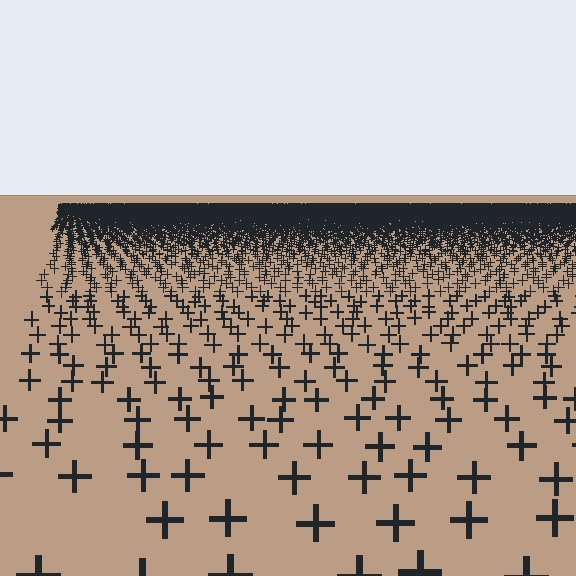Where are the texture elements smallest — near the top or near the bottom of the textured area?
Near the top.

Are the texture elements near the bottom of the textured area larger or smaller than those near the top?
Larger. Near the bottom, elements are closer to the viewer and appear at a bigger on-screen size.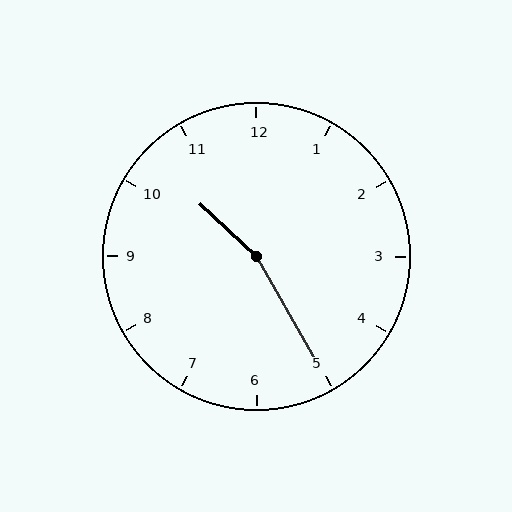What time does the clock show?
10:25.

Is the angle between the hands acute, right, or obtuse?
It is obtuse.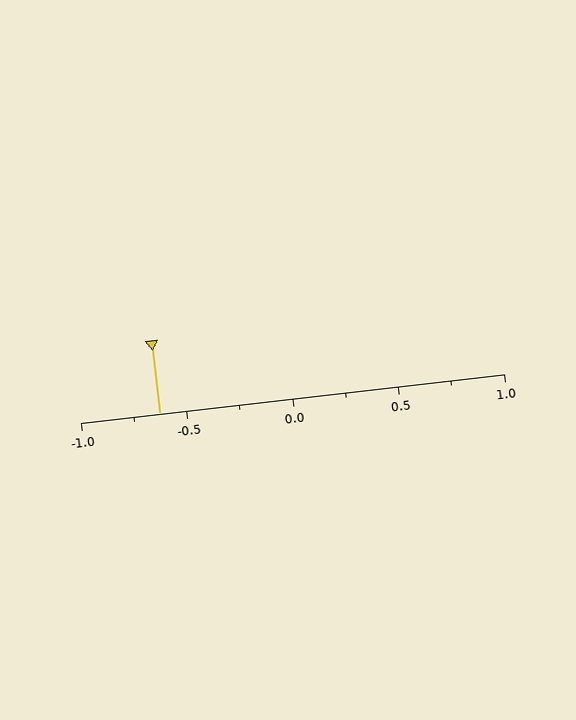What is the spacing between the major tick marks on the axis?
The major ticks are spaced 0.5 apart.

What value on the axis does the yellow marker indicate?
The marker indicates approximately -0.62.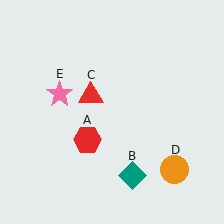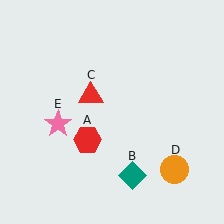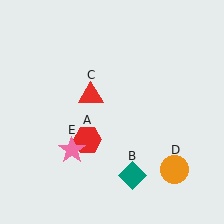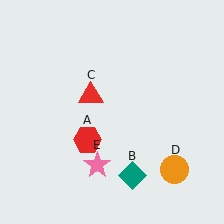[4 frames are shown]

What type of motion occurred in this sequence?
The pink star (object E) rotated counterclockwise around the center of the scene.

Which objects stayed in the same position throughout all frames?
Red hexagon (object A) and teal diamond (object B) and red triangle (object C) and orange circle (object D) remained stationary.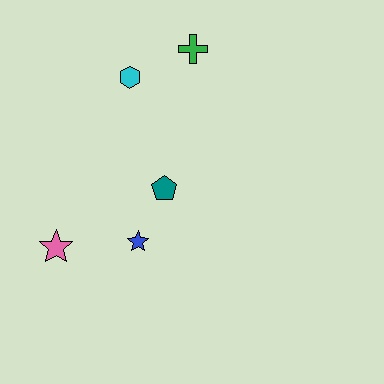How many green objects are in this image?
There is 1 green object.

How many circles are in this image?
There are no circles.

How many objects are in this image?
There are 5 objects.